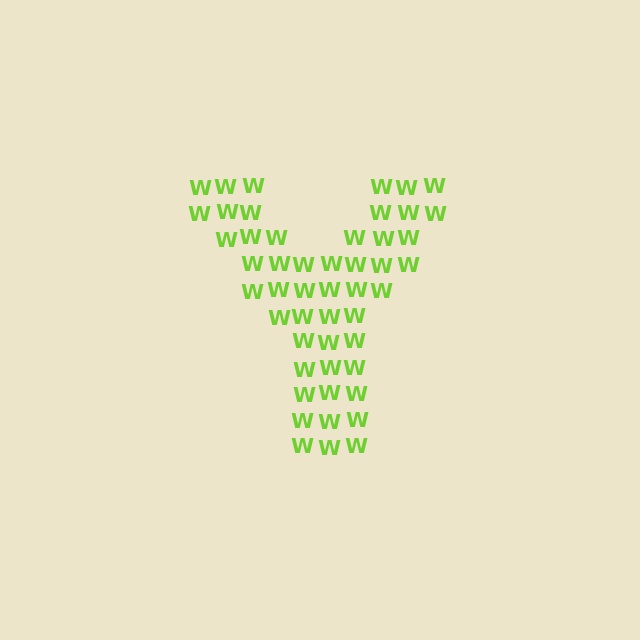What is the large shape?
The large shape is the letter Y.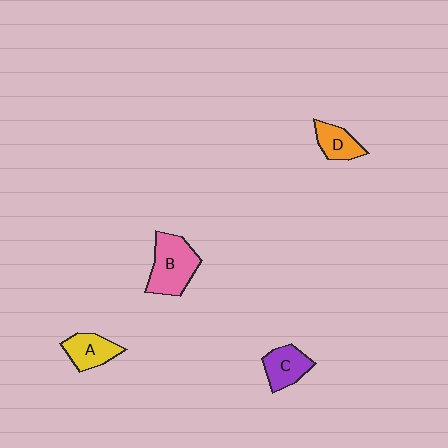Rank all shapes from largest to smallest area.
From largest to smallest: B (pink), C (purple), A (yellow), D (orange).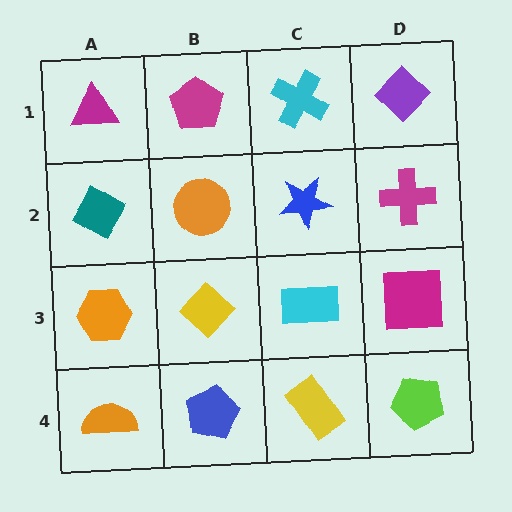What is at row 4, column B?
A blue pentagon.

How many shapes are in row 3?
4 shapes.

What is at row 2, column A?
A teal diamond.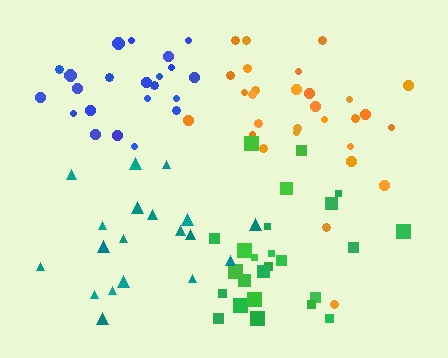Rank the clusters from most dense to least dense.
blue, orange, teal, green.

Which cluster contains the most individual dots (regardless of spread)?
Orange (29).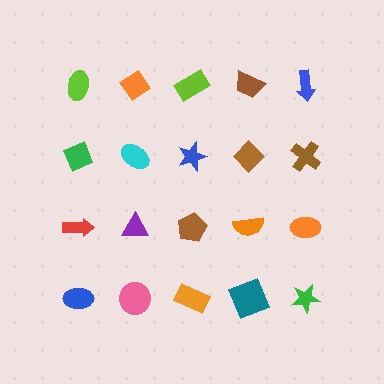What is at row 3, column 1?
A red arrow.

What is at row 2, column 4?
A brown diamond.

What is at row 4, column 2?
A pink circle.